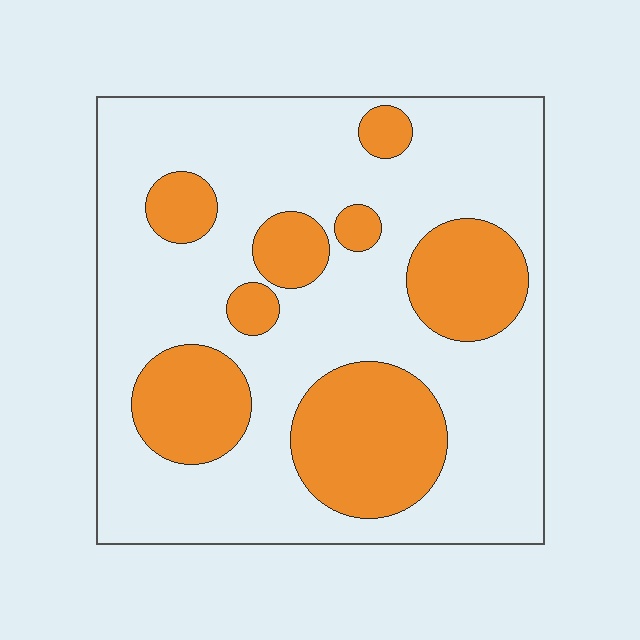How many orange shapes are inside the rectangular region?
8.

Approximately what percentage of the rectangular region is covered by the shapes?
Approximately 30%.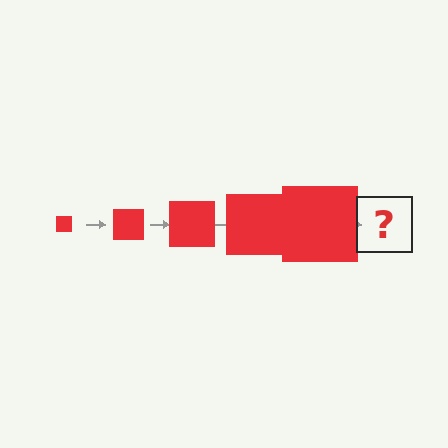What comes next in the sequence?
The next element should be a red square, larger than the previous one.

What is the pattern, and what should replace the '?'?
The pattern is that the square gets progressively larger each step. The '?' should be a red square, larger than the previous one.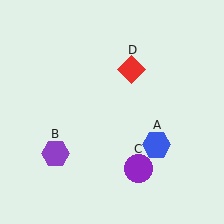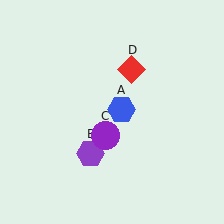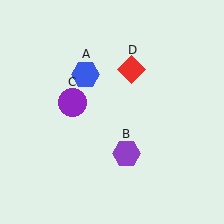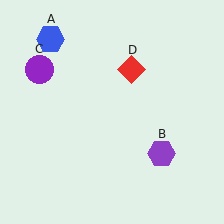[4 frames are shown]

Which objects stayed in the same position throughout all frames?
Red diamond (object D) remained stationary.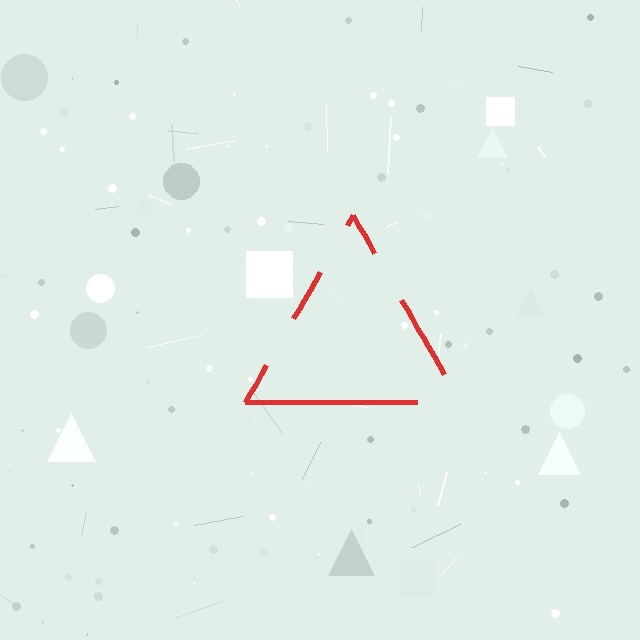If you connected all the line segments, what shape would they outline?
They would outline a triangle.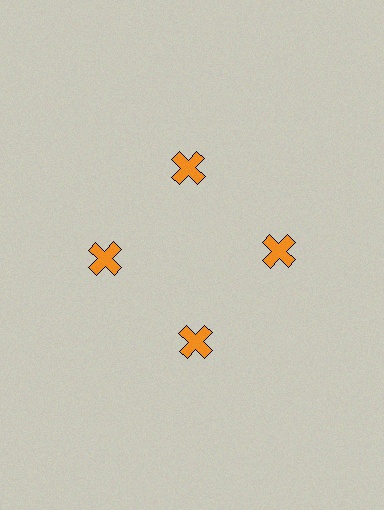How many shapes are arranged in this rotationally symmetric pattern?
There are 4 shapes, arranged in 4 groups of 1.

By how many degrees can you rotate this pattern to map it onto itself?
The pattern maps onto itself every 90 degrees of rotation.